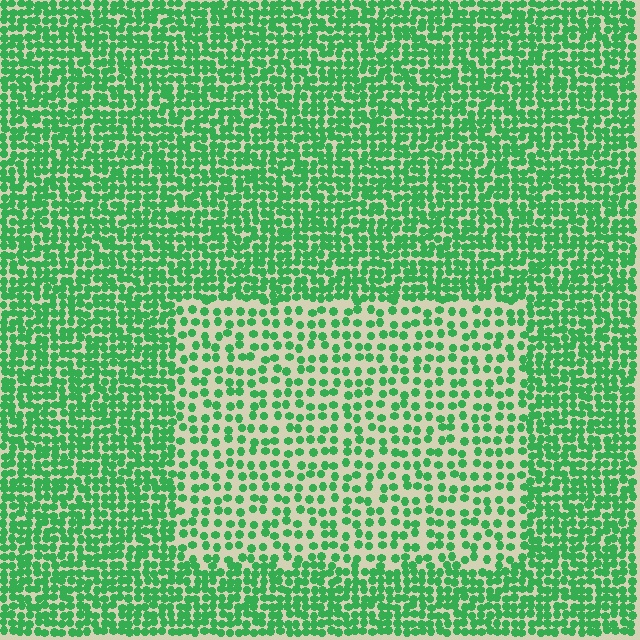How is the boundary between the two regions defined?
The boundary is defined by a change in element density (approximately 2.0x ratio). All elements are the same color, size, and shape.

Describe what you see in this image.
The image contains small green elements arranged at two different densities. A rectangle-shaped region is visible where the elements are less densely packed than the surrounding area.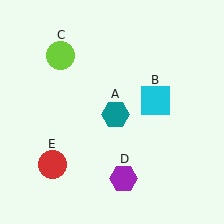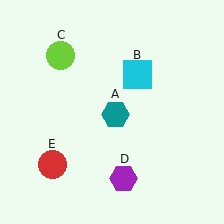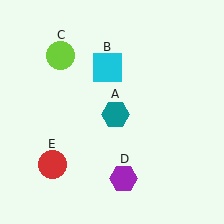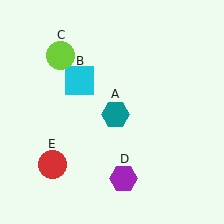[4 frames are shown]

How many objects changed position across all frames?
1 object changed position: cyan square (object B).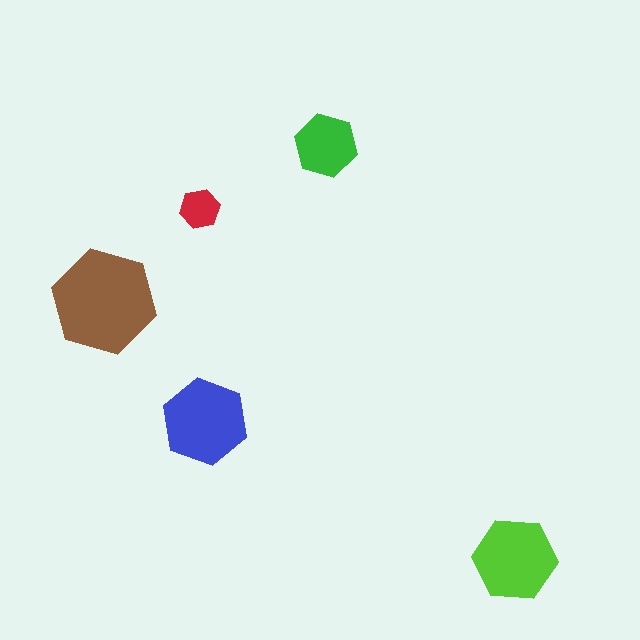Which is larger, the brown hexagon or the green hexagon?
The brown one.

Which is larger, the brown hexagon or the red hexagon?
The brown one.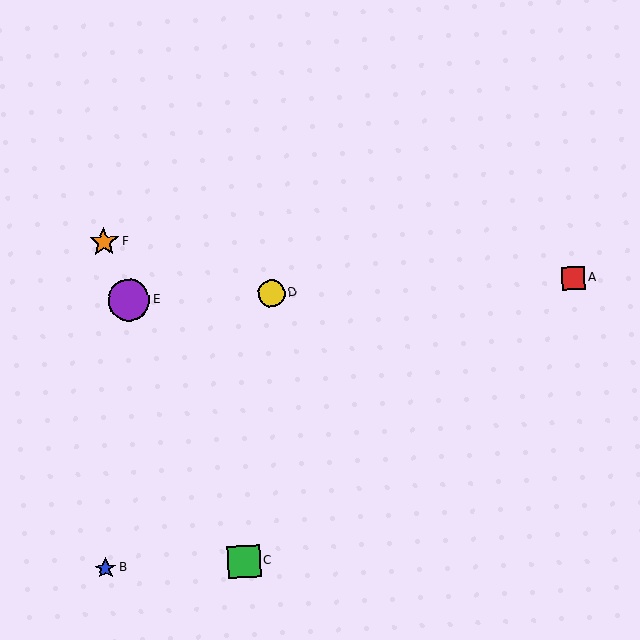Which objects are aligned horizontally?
Objects A, D, E are aligned horizontally.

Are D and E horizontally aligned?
Yes, both are at y≈293.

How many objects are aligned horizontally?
3 objects (A, D, E) are aligned horizontally.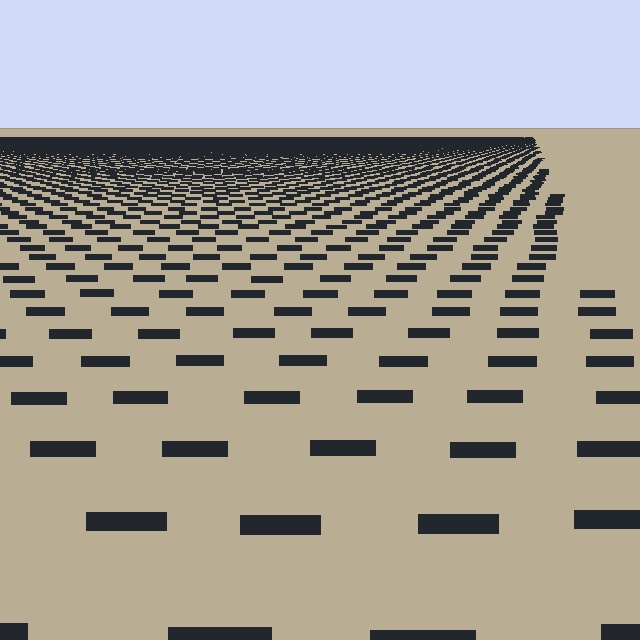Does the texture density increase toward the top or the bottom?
Density increases toward the top.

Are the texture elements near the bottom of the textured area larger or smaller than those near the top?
Larger. Near the bottom, elements are closer to the viewer and appear at a bigger on-screen size.